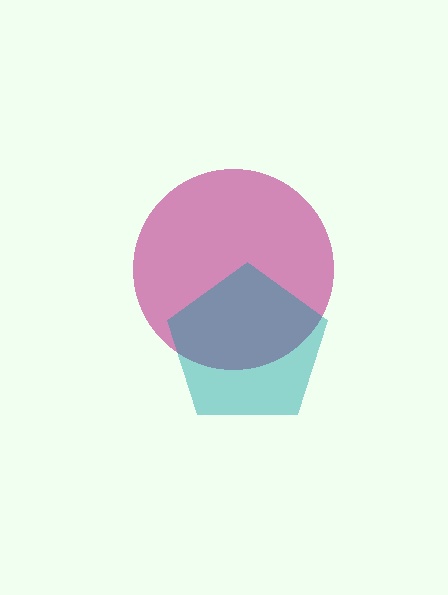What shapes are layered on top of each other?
The layered shapes are: a magenta circle, a teal pentagon.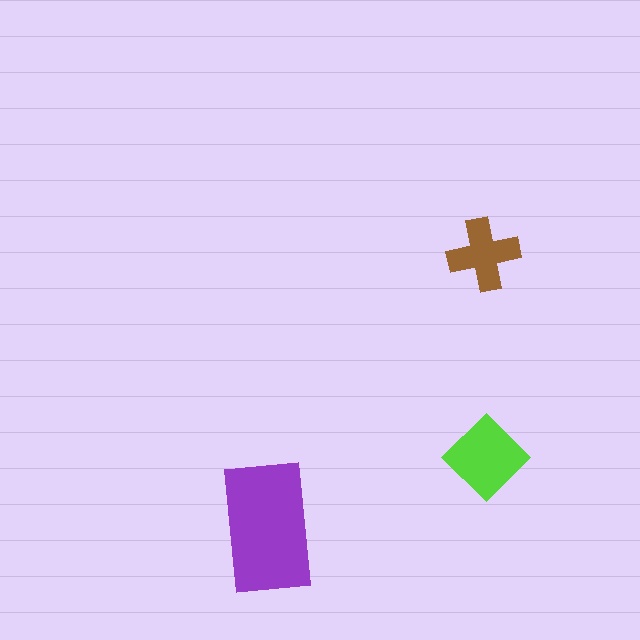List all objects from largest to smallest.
The purple rectangle, the lime diamond, the brown cross.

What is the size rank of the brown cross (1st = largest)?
3rd.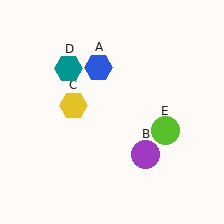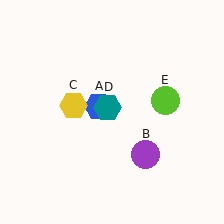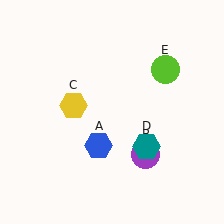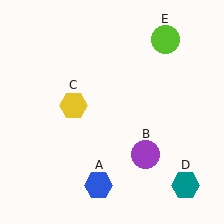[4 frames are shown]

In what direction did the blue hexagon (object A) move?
The blue hexagon (object A) moved down.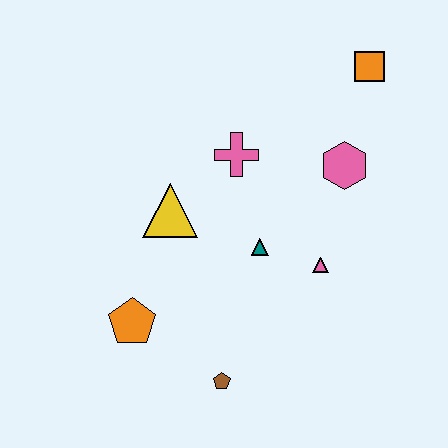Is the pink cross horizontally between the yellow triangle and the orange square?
Yes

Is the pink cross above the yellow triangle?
Yes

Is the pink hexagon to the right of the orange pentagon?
Yes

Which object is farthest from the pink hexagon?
The orange pentagon is farthest from the pink hexagon.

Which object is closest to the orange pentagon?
The brown pentagon is closest to the orange pentagon.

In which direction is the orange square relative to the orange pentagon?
The orange square is above the orange pentagon.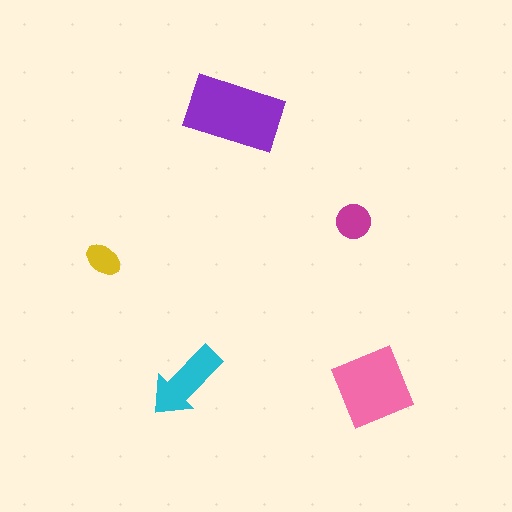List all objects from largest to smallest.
The purple rectangle, the pink diamond, the cyan arrow, the magenta circle, the yellow ellipse.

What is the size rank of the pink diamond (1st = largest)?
2nd.